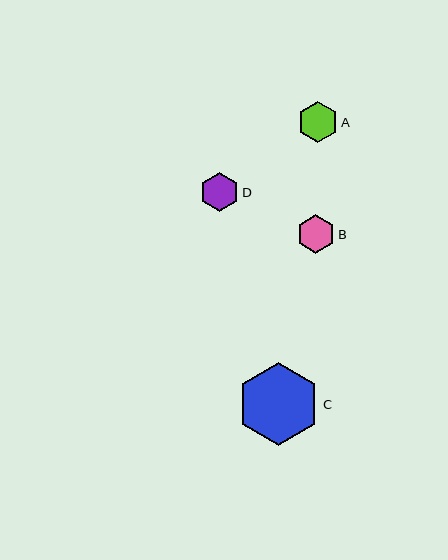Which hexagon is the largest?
Hexagon C is the largest with a size of approximately 83 pixels.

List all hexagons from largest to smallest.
From largest to smallest: C, A, D, B.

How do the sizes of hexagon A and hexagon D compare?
Hexagon A and hexagon D are approximately the same size.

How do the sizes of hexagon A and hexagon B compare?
Hexagon A and hexagon B are approximately the same size.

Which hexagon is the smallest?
Hexagon B is the smallest with a size of approximately 38 pixels.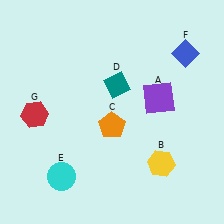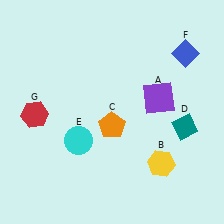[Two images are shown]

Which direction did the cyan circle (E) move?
The cyan circle (E) moved up.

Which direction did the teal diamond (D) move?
The teal diamond (D) moved right.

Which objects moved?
The objects that moved are: the teal diamond (D), the cyan circle (E).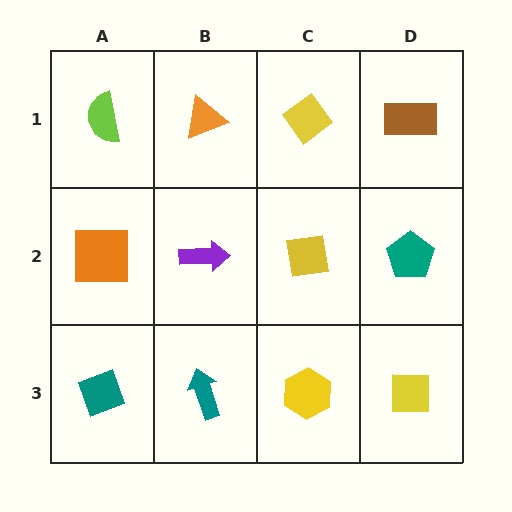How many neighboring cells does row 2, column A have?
3.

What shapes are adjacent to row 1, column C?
A yellow square (row 2, column C), an orange triangle (row 1, column B), a brown rectangle (row 1, column D).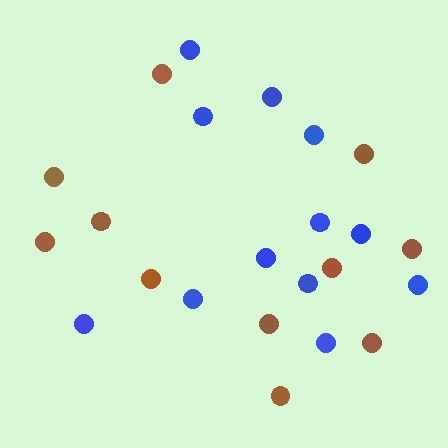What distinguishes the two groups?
There are 2 groups: one group of blue circles (12) and one group of brown circles (11).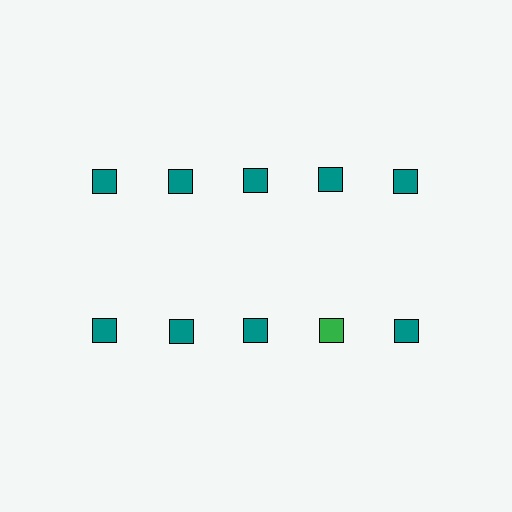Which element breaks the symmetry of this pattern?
The green square in the second row, second from right column breaks the symmetry. All other shapes are teal squares.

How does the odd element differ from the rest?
It has a different color: green instead of teal.